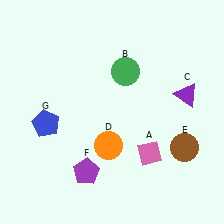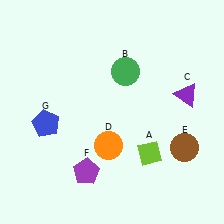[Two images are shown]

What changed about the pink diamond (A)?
In Image 1, A is pink. In Image 2, it changed to lime.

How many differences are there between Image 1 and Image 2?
There is 1 difference between the two images.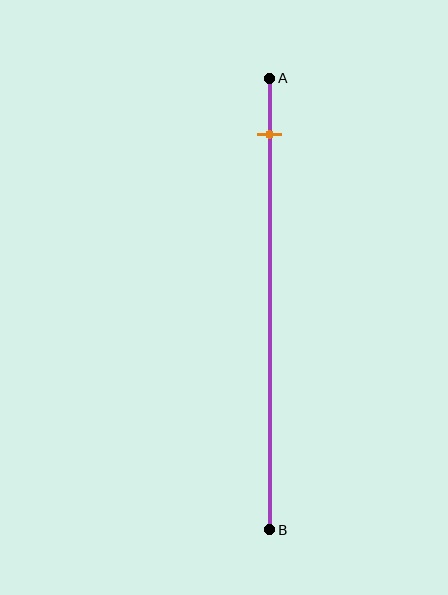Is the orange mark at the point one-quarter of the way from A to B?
No, the mark is at about 15% from A, not at the 25% one-quarter point.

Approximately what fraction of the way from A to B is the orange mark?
The orange mark is approximately 15% of the way from A to B.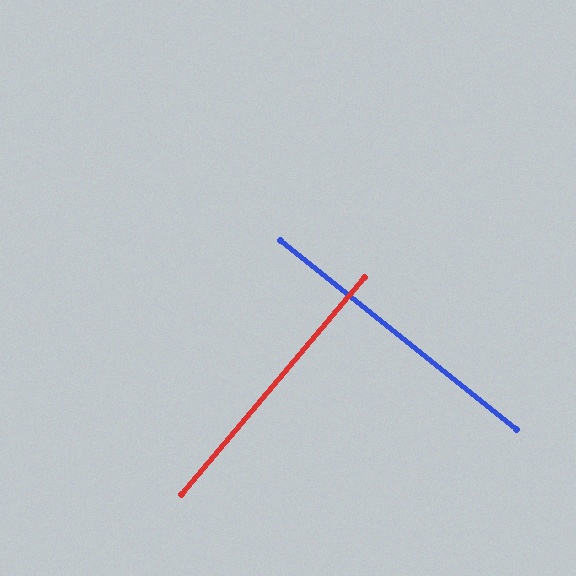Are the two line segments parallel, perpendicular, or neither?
Perpendicular — they meet at approximately 89°.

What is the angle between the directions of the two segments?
Approximately 89 degrees.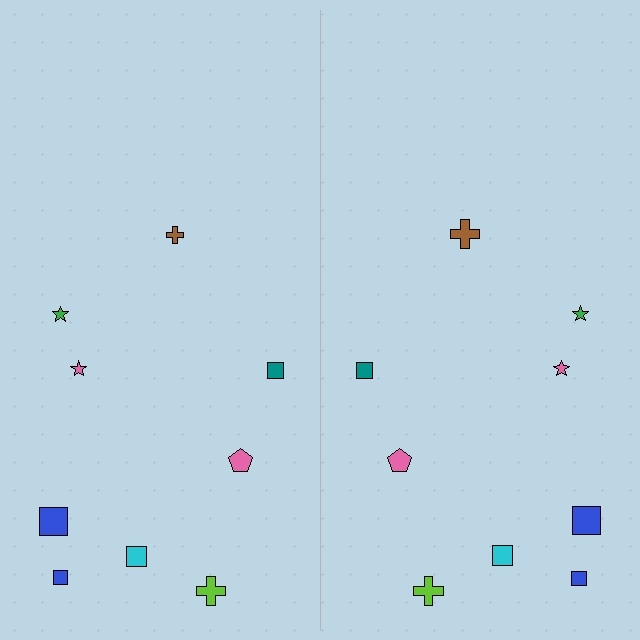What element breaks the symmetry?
The brown cross on the right side has a different size than its mirror counterpart.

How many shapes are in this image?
There are 18 shapes in this image.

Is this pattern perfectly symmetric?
No, the pattern is not perfectly symmetric. The brown cross on the right side has a different size than its mirror counterpart.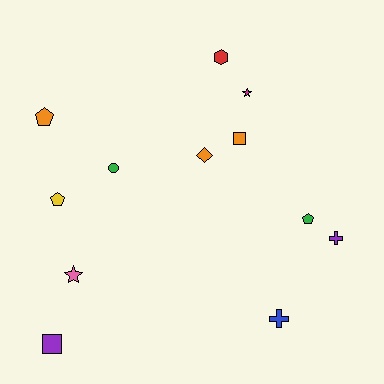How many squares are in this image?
There are 2 squares.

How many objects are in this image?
There are 12 objects.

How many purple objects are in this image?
There are 2 purple objects.